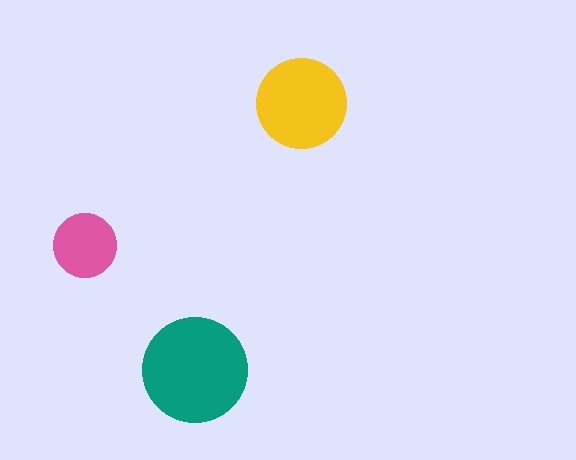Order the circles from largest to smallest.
the teal one, the yellow one, the pink one.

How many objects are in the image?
There are 3 objects in the image.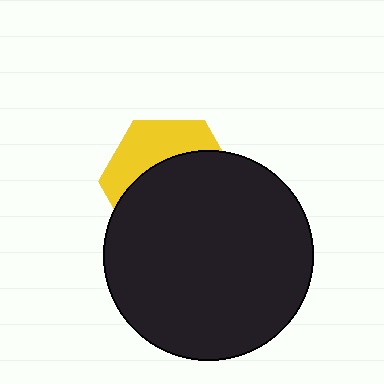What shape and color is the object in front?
The object in front is a black circle.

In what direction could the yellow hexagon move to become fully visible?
The yellow hexagon could move up. That would shift it out from behind the black circle entirely.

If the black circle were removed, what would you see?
You would see the complete yellow hexagon.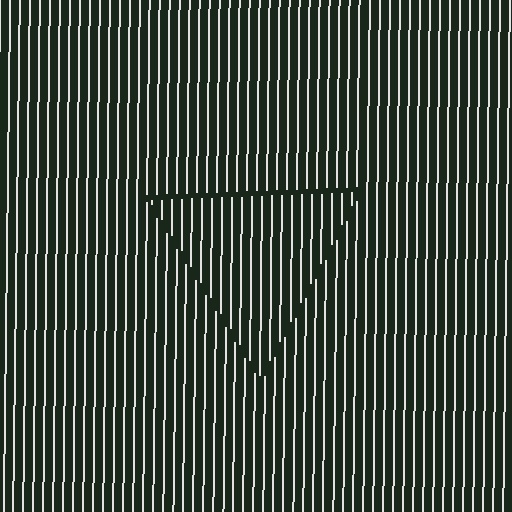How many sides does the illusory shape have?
3 sides — the line-ends trace a triangle.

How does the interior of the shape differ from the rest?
The interior of the shape contains the same grating, shifted by half a period — the contour is defined by the phase discontinuity where line-ends from the inner and outer gratings abut.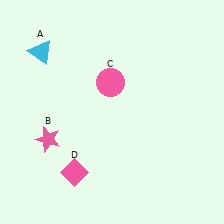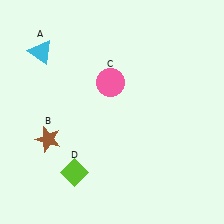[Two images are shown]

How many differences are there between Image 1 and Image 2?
There are 2 differences between the two images.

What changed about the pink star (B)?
In Image 1, B is pink. In Image 2, it changed to brown.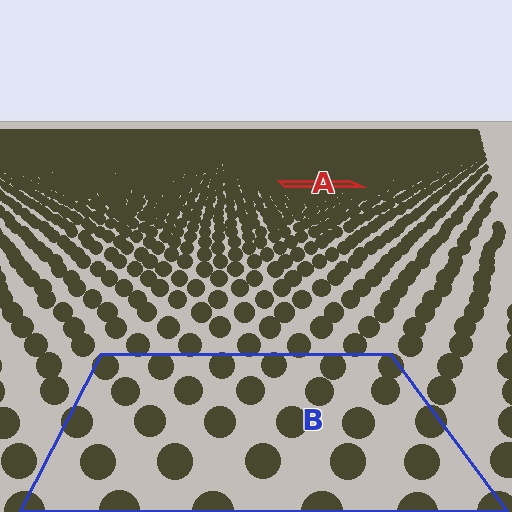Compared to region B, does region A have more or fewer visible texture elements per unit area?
Region A has more texture elements per unit area — they are packed more densely because it is farther away.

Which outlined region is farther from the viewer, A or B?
Region A is farther from the viewer — the texture elements inside it appear smaller and more densely packed.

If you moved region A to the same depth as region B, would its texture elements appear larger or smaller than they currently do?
They would appear larger. At a closer depth, the same texture elements are projected at a bigger on-screen size.